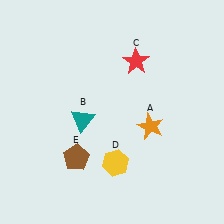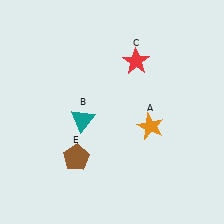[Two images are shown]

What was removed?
The yellow hexagon (D) was removed in Image 2.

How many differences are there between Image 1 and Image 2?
There is 1 difference between the two images.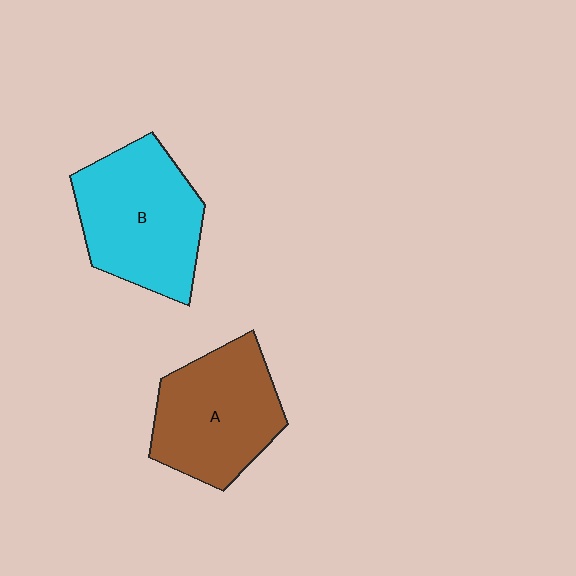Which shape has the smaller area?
Shape A (brown).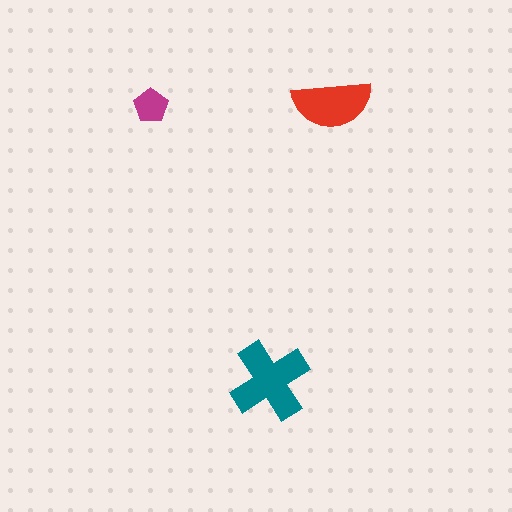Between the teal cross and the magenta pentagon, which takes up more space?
The teal cross.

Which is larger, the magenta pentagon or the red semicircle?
The red semicircle.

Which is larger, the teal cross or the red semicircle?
The teal cross.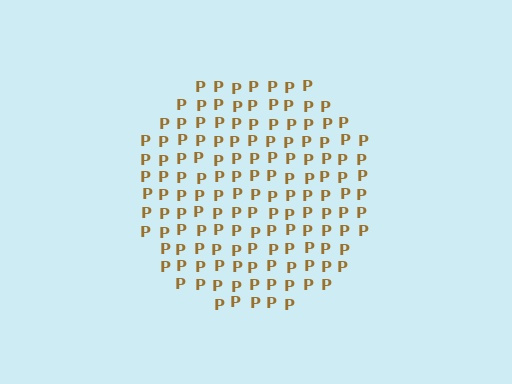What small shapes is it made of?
It is made of small letter P's.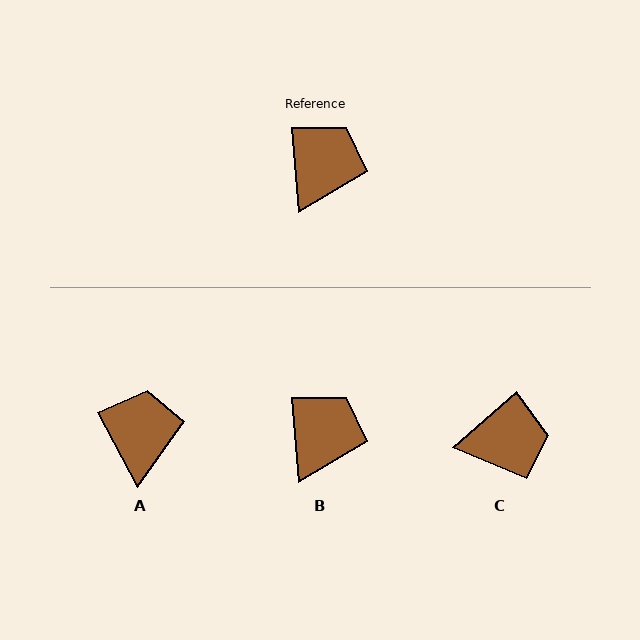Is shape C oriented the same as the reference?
No, it is off by about 53 degrees.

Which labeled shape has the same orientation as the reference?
B.